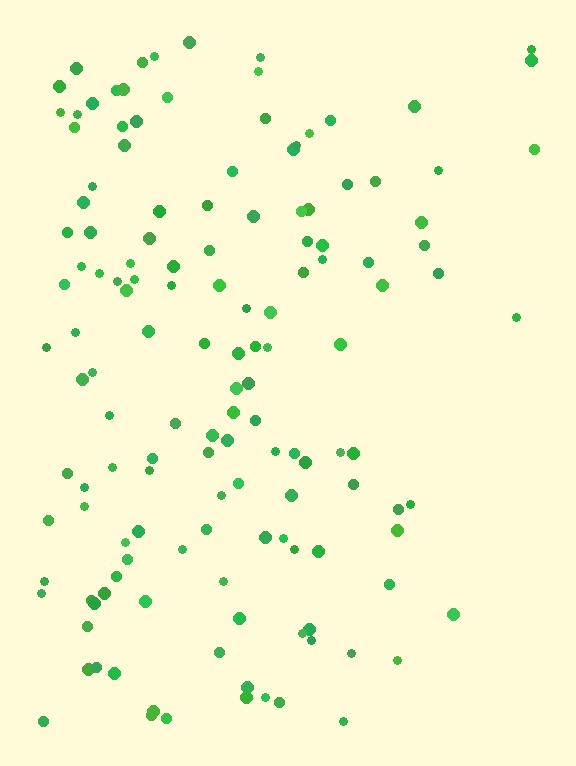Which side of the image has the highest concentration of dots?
The left.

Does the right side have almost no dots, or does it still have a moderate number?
Still a moderate number, just noticeably fewer than the left.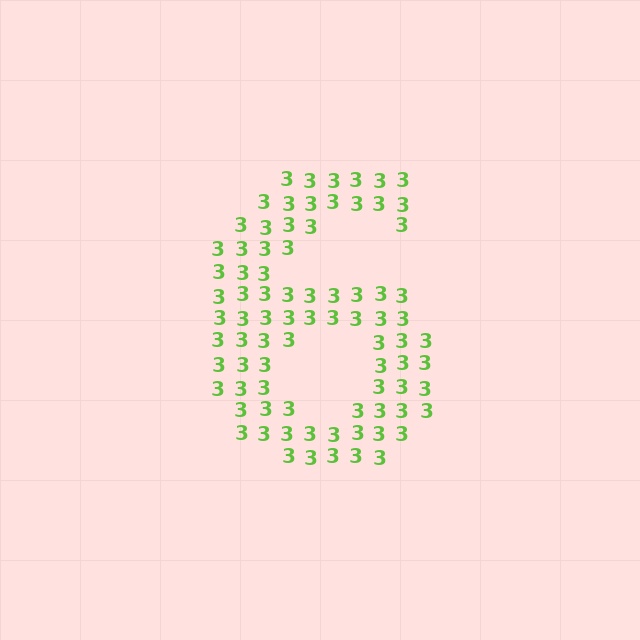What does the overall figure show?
The overall figure shows the digit 6.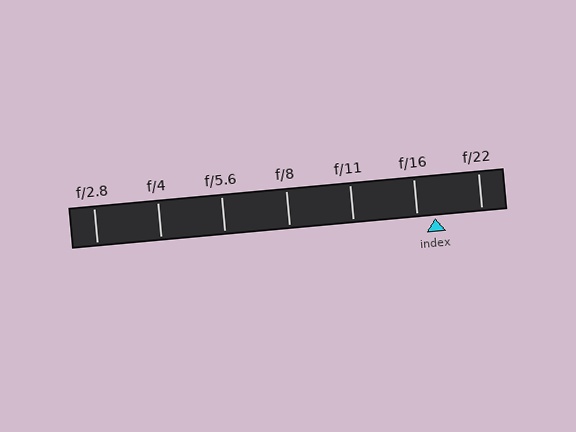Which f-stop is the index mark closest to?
The index mark is closest to f/16.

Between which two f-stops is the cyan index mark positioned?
The index mark is between f/16 and f/22.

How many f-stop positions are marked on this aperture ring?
There are 7 f-stop positions marked.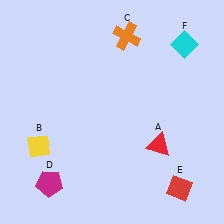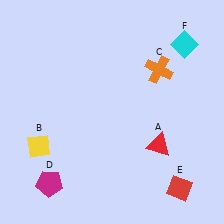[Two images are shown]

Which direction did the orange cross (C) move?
The orange cross (C) moved down.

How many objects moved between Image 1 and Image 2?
1 object moved between the two images.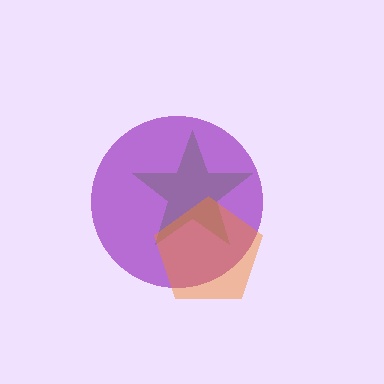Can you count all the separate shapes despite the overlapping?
Yes, there are 3 separate shapes.